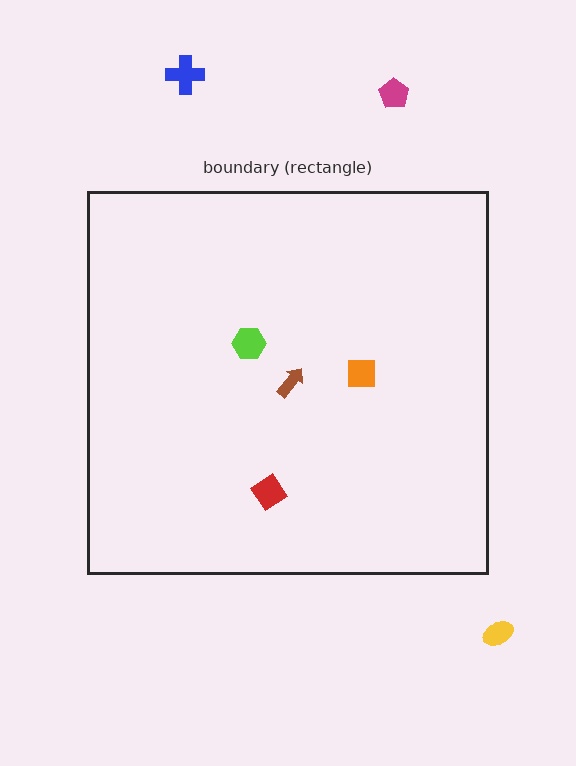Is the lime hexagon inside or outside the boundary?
Inside.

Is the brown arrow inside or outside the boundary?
Inside.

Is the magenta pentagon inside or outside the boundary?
Outside.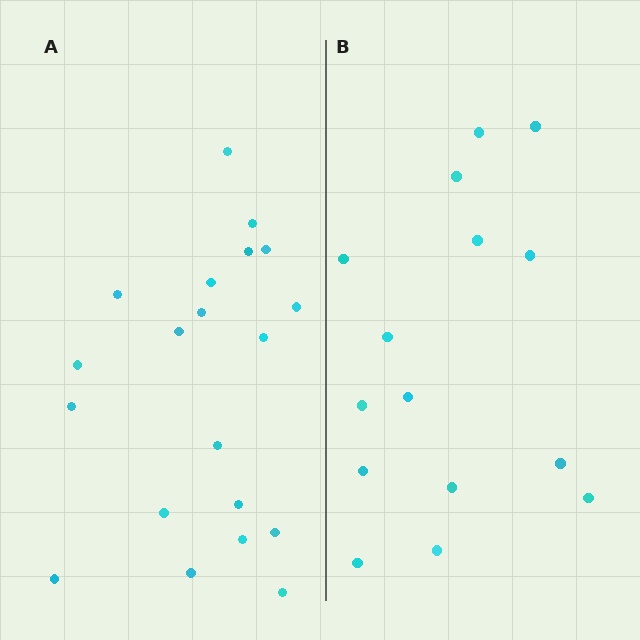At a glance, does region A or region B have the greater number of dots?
Region A (the left region) has more dots.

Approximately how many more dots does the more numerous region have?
Region A has about 5 more dots than region B.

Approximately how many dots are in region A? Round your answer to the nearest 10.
About 20 dots.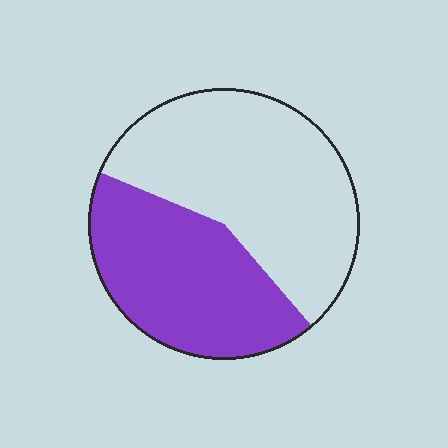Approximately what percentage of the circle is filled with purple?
Approximately 45%.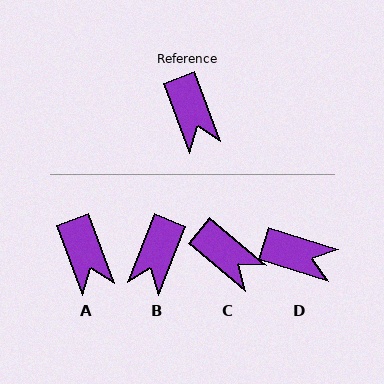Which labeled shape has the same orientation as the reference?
A.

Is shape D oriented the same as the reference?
No, it is off by about 52 degrees.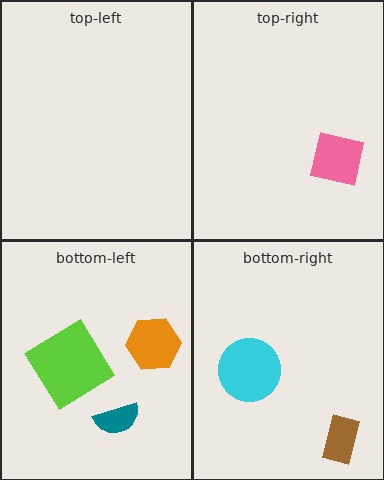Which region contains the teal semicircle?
The bottom-left region.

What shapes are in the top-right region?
The pink square.